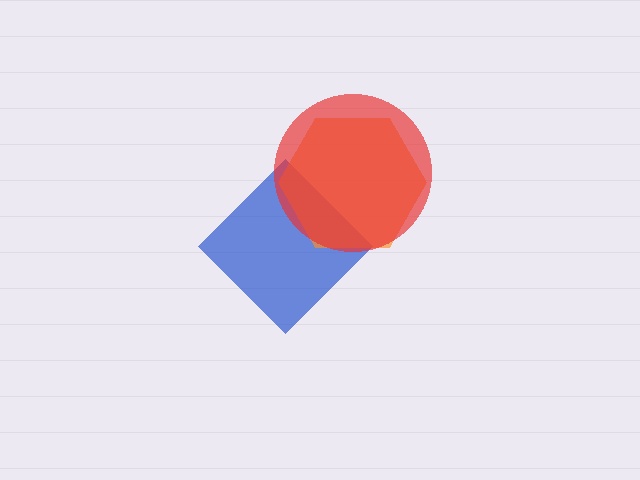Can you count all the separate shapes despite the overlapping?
Yes, there are 3 separate shapes.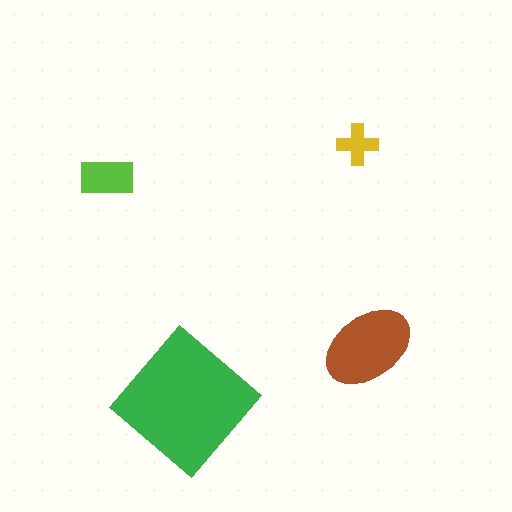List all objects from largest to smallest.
The green diamond, the brown ellipse, the lime rectangle, the yellow cross.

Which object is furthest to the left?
The lime rectangle is leftmost.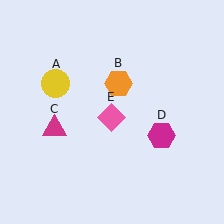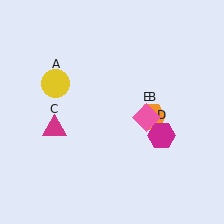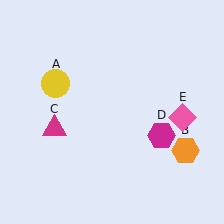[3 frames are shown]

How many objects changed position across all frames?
2 objects changed position: orange hexagon (object B), pink diamond (object E).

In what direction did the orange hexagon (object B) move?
The orange hexagon (object B) moved down and to the right.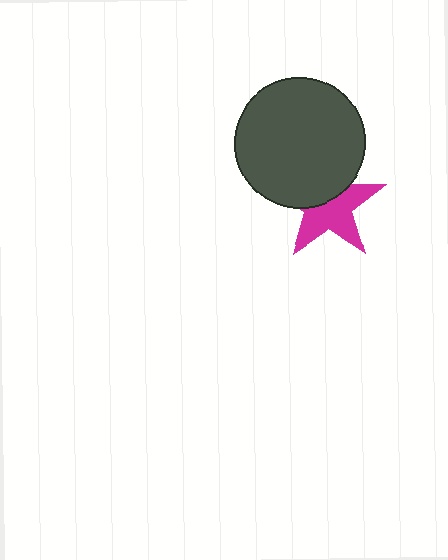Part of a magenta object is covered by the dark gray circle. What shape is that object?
It is a star.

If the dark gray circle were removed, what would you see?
You would see the complete magenta star.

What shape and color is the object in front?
The object in front is a dark gray circle.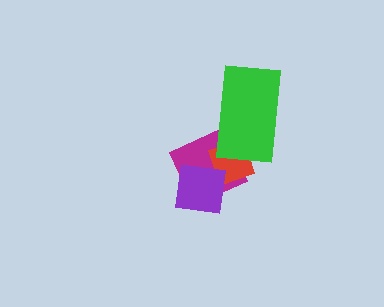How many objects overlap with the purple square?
2 objects overlap with the purple square.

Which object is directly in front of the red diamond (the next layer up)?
The green rectangle is directly in front of the red diamond.